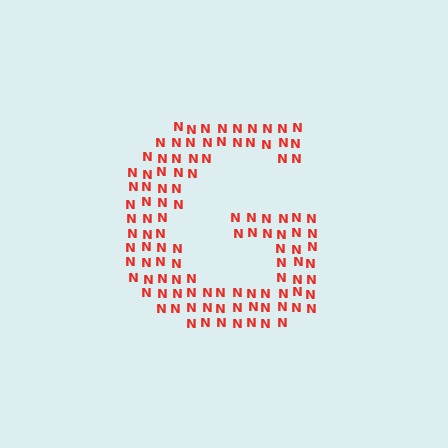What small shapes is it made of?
It is made of small letter N's.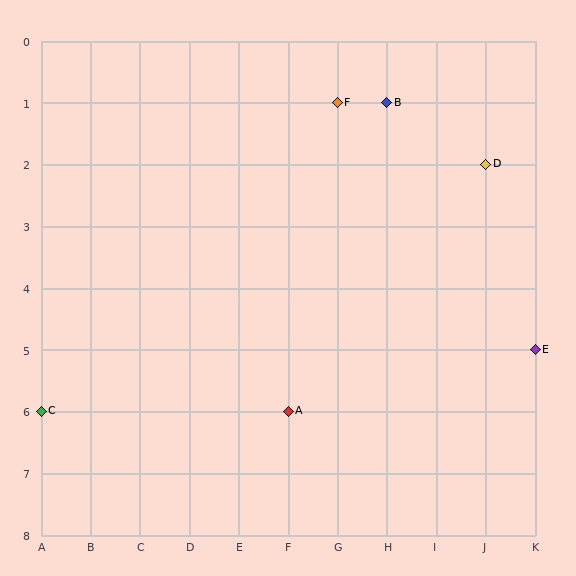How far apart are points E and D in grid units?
Points E and D are 1 column and 3 rows apart (about 3.2 grid units diagonally).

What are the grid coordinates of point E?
Point E is at grid coordinates (K, 5).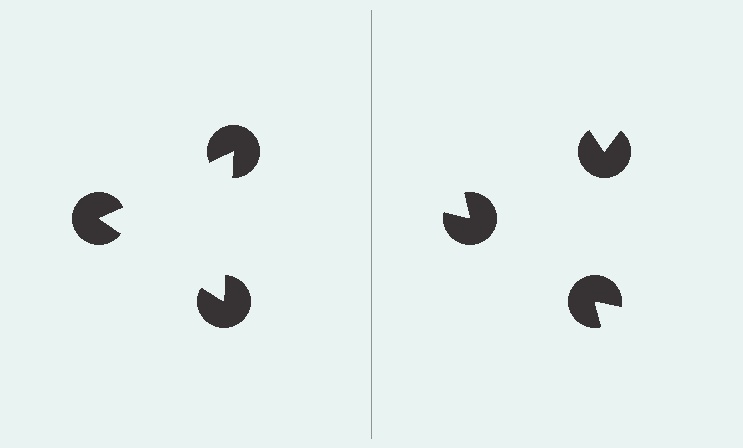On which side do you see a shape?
An illusory triangle appears on the left side. On the right side the wedge cuts are rotated, so no coherent shape forms.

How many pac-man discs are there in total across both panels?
6 — 3 on each side.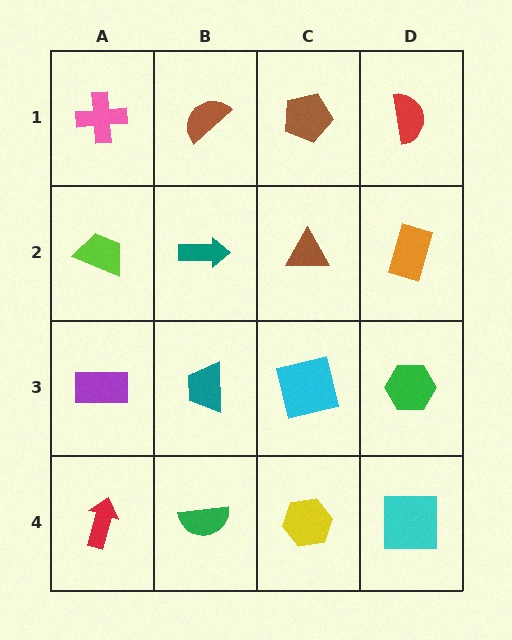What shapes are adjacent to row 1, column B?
A teal arrow (row 2, column B), a pink cross (row 1, column A), a brown pentagon (row 1, column C).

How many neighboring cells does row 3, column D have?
3.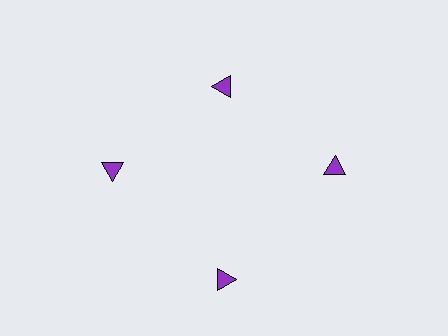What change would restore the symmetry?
The symmetry would be restored by moving it outward, back onto the ring so that all 4 triangles sit at equal angles and equal distance from the center.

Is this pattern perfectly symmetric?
No. The 4 purple triangles are arranged in a ring, but one element near the 12 o'clock position is pulled inward toward the center, breaking the 4-fold rotational symmetry.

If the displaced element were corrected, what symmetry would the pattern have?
It would have 4-fold rotational symmetry — the pattern would map onto itself every 90 degrees.